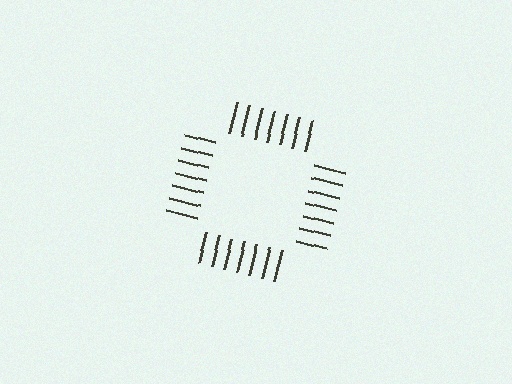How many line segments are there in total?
28 — 7 along each of the 4 edges.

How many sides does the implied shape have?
4 sides — the line-ends trace a square.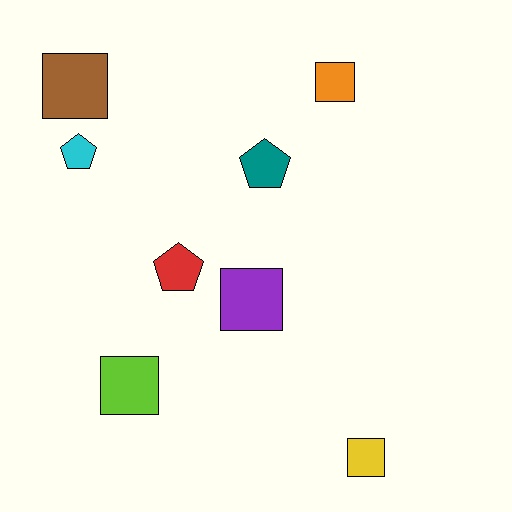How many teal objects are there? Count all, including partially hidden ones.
There is 1 teal object.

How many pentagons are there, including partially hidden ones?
There are 3 pentagons.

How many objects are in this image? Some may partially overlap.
There are 8 objects.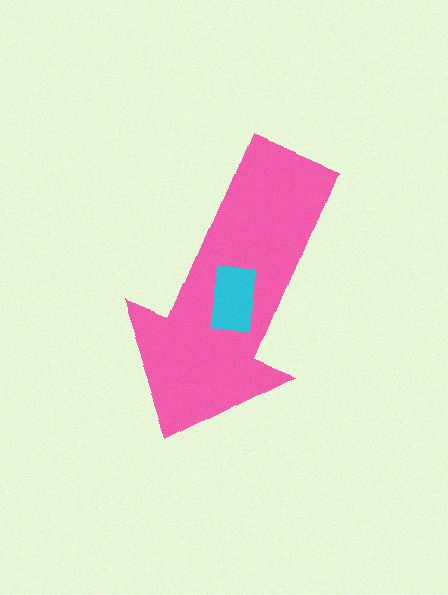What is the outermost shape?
The pink arrow.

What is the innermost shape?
The cyan rectangle.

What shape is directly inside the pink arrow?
The cyan rectangle.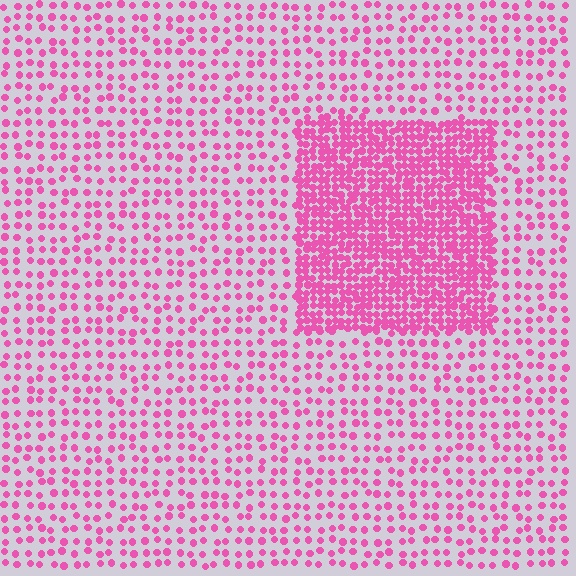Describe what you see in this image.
The image contains small pink elements arranged at two different densities. A rectangle-shaped region is visible where the elements are more densely packed than the surrounding area.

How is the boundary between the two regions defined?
The boundary is defined by a change in element density (approximately 2.7x ratio). All elements are the same color, size, and shape.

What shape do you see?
I see a rectangle.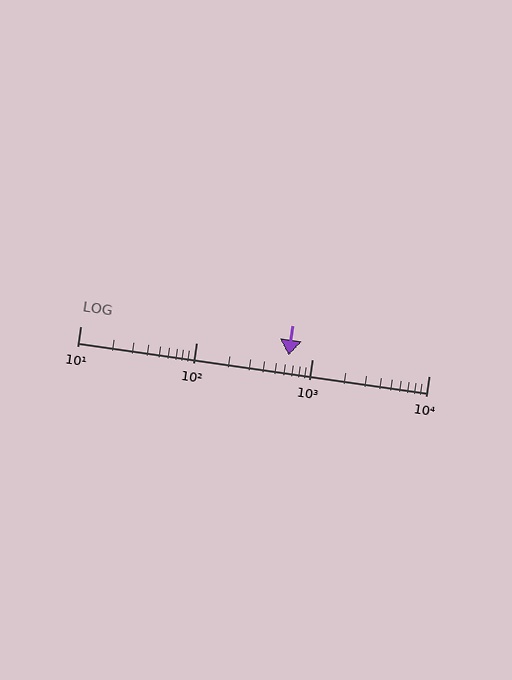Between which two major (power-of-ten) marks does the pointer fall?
The pointer is between 100 and 1000.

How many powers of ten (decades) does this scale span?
The scale spans 3 decades, from 10 to 10000.